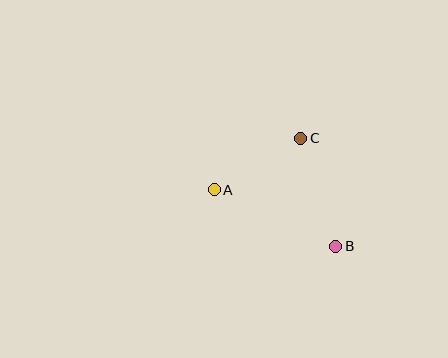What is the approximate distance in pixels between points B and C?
The distance between B and C is approximately 114 pixels.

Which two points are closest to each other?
Points A and C are closest to each other.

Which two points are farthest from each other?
Points A and B are farthest from each other.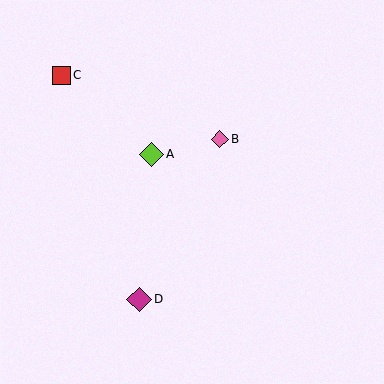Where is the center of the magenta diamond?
The center of the magenta diamond is at (139, 300).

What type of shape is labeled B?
Shape B is a pink diamond.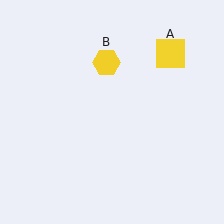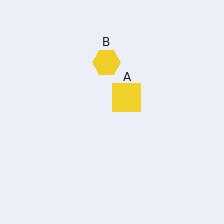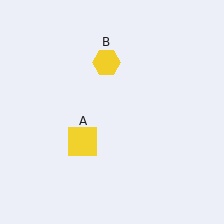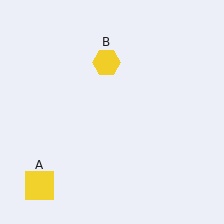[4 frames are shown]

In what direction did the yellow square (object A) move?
The yellow square (object A) moved down and to the left.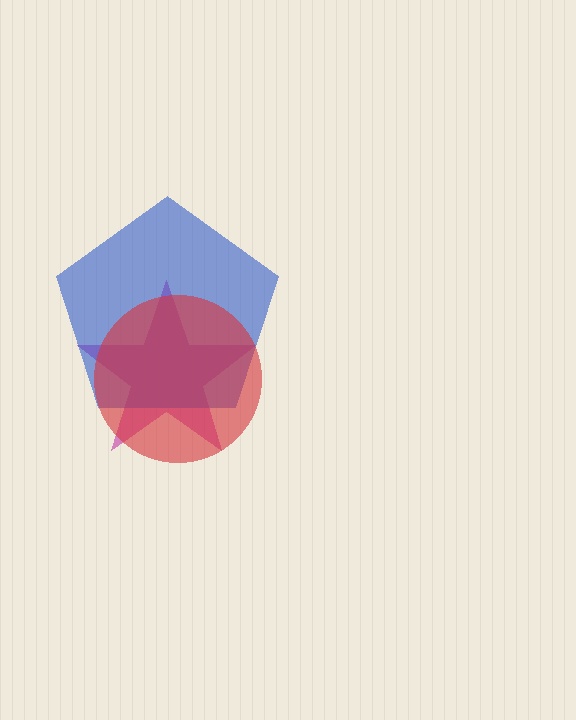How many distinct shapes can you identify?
There are 3 distinct shapes: a magenta star, a blue pentagon, a red circle.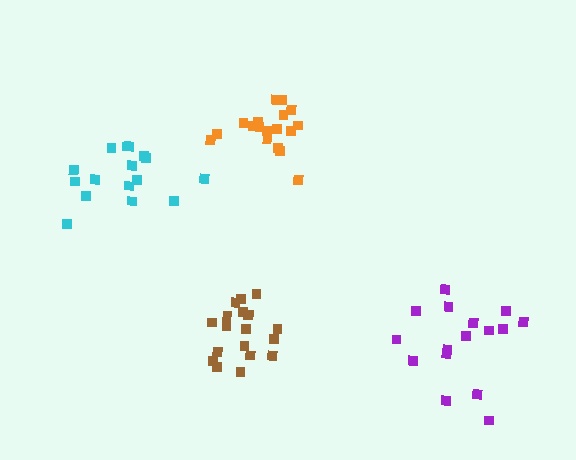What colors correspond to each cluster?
The clusters are colored: brown, cyan, orange, purple.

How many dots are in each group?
Group 1: 18 dots, Group 2: 16 dots, Group 3: 18 dots, Group 4: 16 dots (68 total).